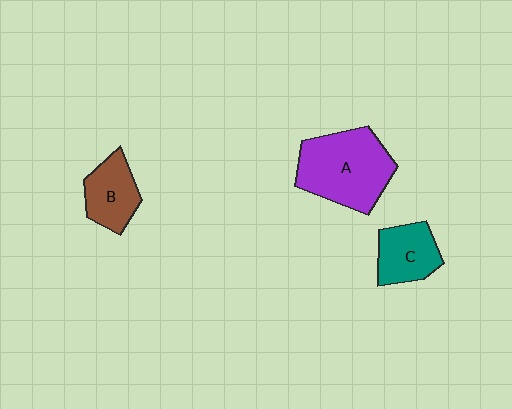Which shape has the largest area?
Shape A (purple).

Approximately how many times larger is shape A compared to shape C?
Approximately 1.9 times.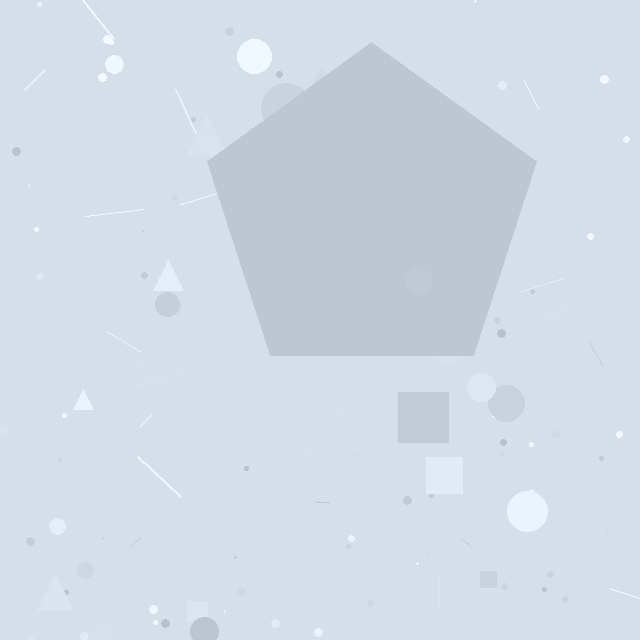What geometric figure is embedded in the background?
A pentagon is embedded in the background.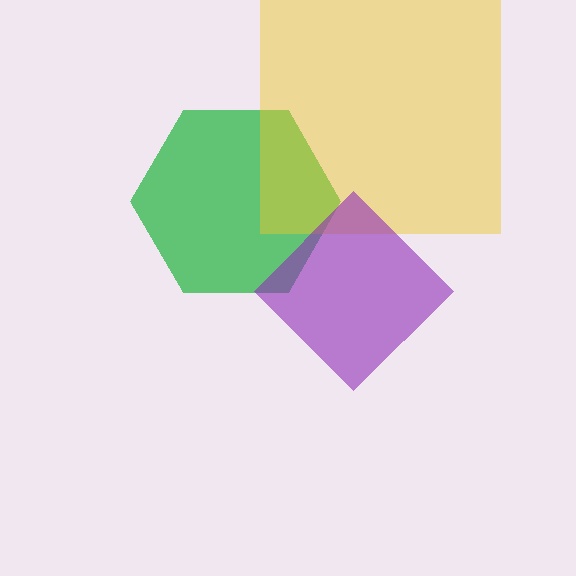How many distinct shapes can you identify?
There are 3 distinct shapes: a green hexagon, a yellow square, a purple diamond.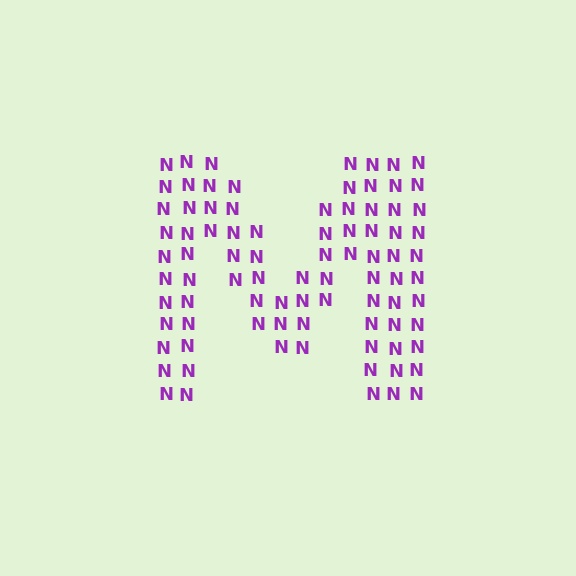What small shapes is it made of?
It is made of small letter N's.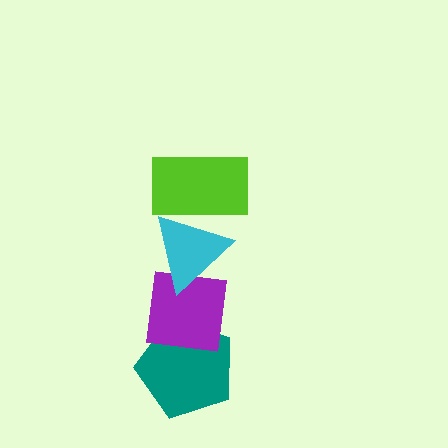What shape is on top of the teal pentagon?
The purple square is on top of the teal pentagon.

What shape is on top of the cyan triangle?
The lime rectangle is on top of the cyan triangle.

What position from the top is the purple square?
The purple square is 3rd from the top.